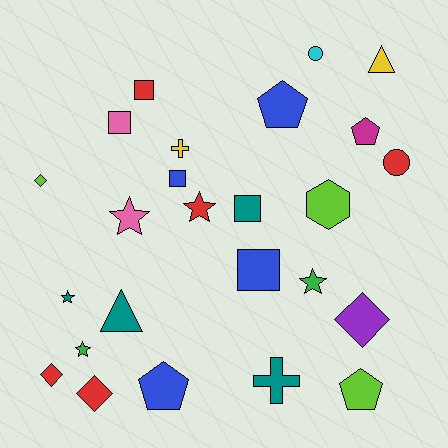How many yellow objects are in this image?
There are 2 yellow objects.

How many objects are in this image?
There are 25 objects.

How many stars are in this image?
There are 5 stars.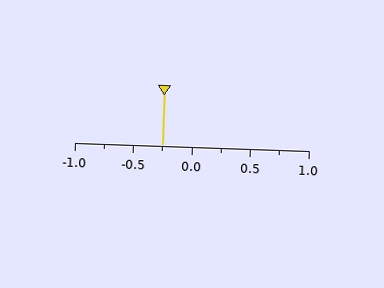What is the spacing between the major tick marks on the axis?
The major ticks are spaced 0.5 apart.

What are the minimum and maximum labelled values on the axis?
The axis runs from -1.0 to 1.0.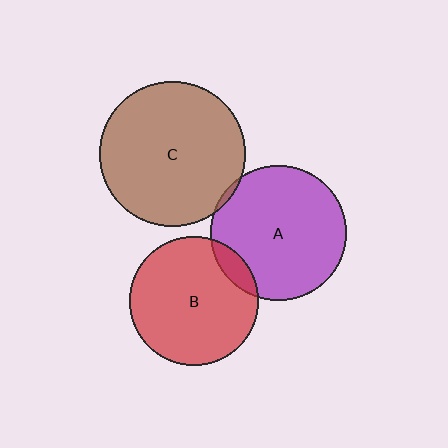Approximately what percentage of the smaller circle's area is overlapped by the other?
Approximately 10%.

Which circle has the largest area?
Circle C (brown).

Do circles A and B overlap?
Yes.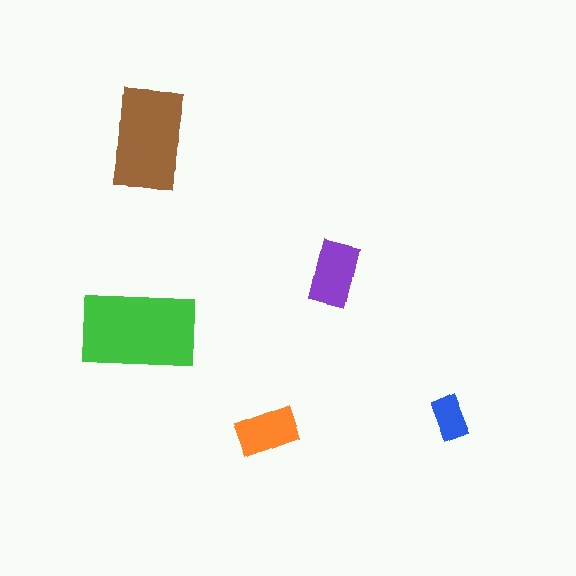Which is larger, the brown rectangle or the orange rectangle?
The brown one.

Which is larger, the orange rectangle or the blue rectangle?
The orange one.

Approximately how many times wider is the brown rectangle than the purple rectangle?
About 1.5 times wider.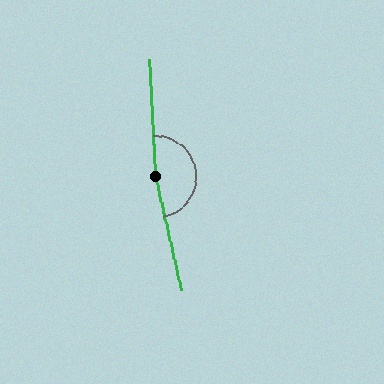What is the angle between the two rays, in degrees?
Approximately 170 degrees.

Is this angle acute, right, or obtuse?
It is obtuse.